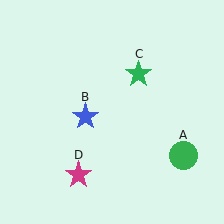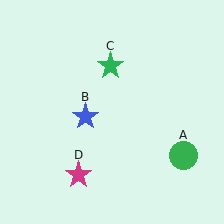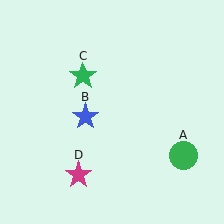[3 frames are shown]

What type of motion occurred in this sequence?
The green star (object C) rotated counterclockwise around the center of the scene.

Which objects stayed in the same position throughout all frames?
Green circle (object A) and blue star (object B) and magenta star (object D) remained stationary.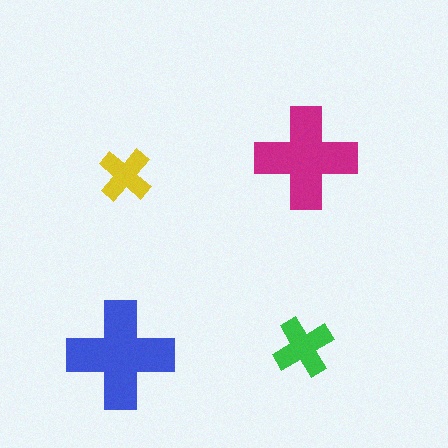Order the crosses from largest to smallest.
the blue one, the magenta one, the green one, the yellow one.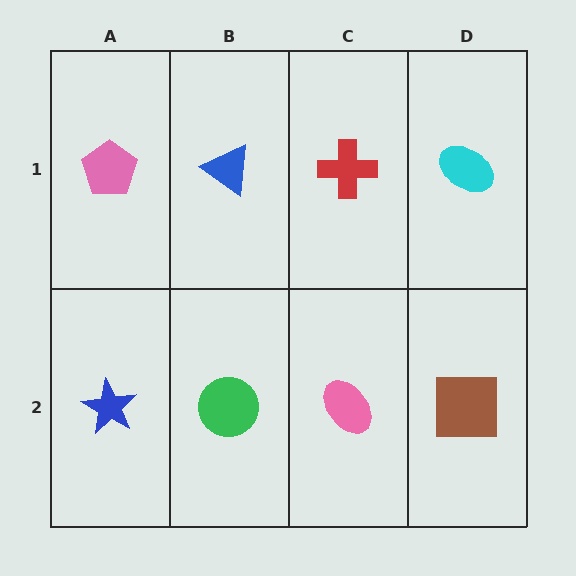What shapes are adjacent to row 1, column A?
A blue star (row 2, column A), a blue triangle (row 1, column B).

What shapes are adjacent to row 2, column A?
A pink pentagon (row 1, column A), a green circle (row 2, column B).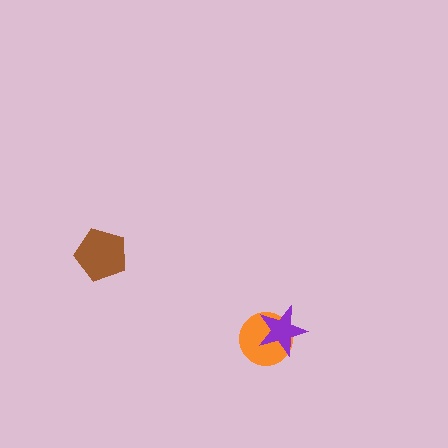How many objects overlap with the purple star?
1 object overlaps with the purple star.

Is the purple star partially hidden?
No, no other shape covers it.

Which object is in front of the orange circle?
The purple star is in front of the orange circle.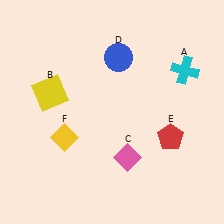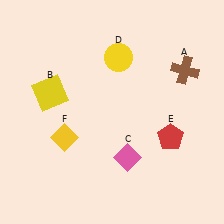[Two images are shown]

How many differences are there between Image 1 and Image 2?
There are 2 differences between the two images.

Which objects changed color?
A changed from cyan to brown. D changed from blue to yellow.